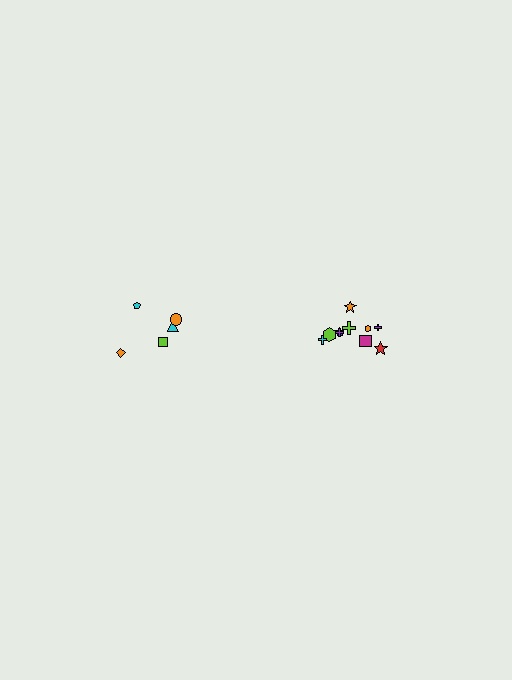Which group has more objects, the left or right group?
The right group.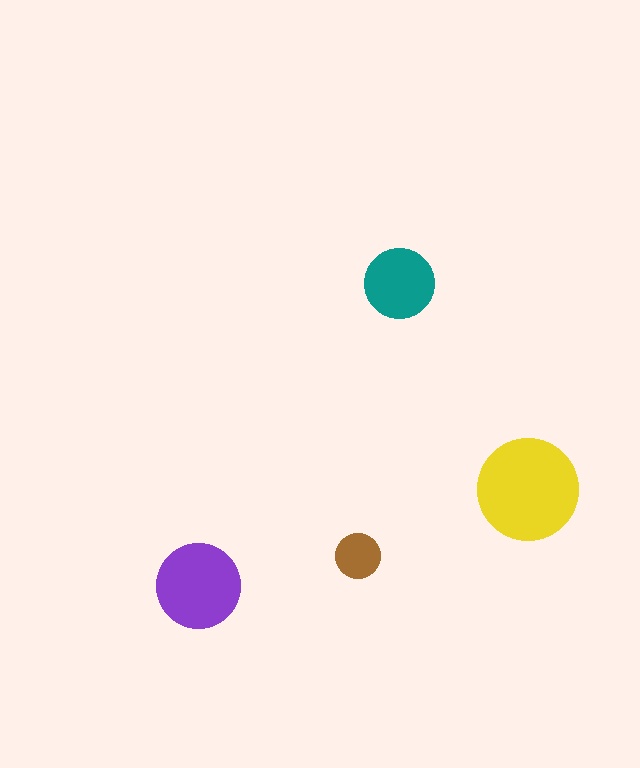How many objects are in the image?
There are 4 objects in the image.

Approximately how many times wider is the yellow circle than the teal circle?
About 1.5 times wider.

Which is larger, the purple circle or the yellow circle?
The yellow one.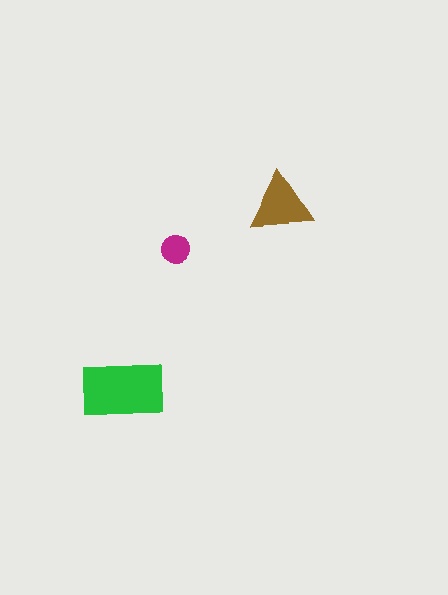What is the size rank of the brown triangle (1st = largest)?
2nd.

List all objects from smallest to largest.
The magenta circle, the brown triangle, the green rectangle.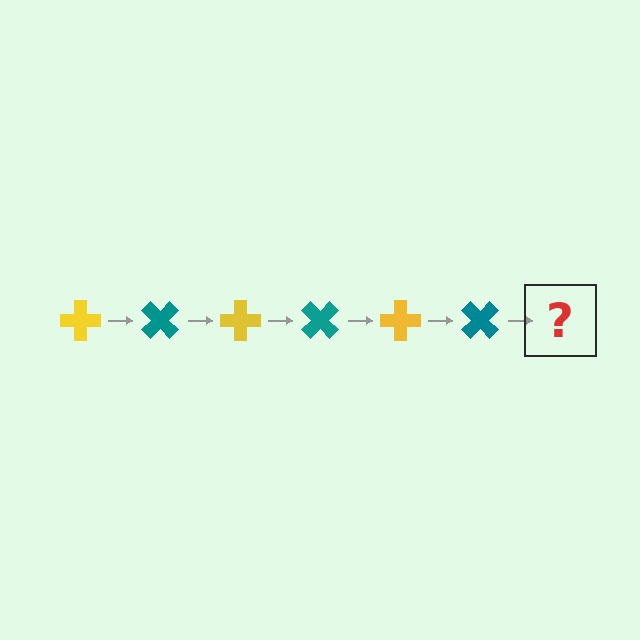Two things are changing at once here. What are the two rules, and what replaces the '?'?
The two rules are that it rotates 45 degrees each step and the color cycles through yellow and teal. The '?' should be a yellow cross, rotated 270 degrees from the start.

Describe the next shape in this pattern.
It should be a yellow cross, rotated 270 degrees from the start.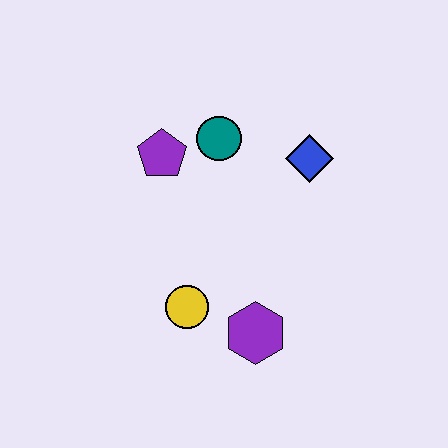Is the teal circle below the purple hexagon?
No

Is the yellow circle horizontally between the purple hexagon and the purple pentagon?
Yes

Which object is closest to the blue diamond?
The teal circle is closest to the blue diamond.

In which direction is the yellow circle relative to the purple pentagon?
The yellow circle is below the purple pentagon.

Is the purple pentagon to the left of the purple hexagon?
Yes